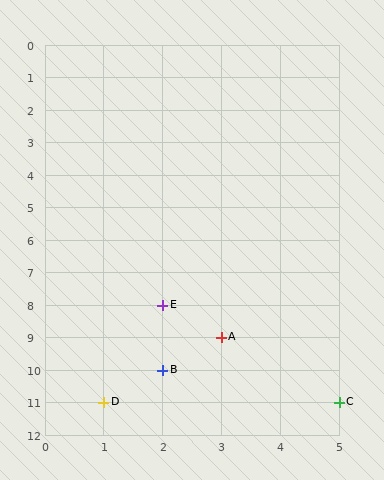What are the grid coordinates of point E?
Point E is at grid coordinates (2, 8).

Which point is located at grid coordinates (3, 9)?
Point A is at (3, 9).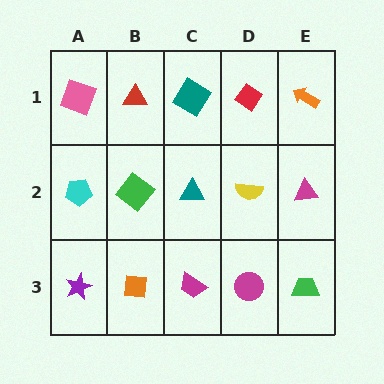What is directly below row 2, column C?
A magenta trapezoid.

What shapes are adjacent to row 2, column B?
A red triangle (row 1, column B), an orange square (row 3, column B), a cyan pentagon (row 2, column A), a teal triangle (row 2, column C).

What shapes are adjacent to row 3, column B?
A green diamond (row 2, column B), a purple star (row 3, column A), a magenta trapezoid (row 3, column C).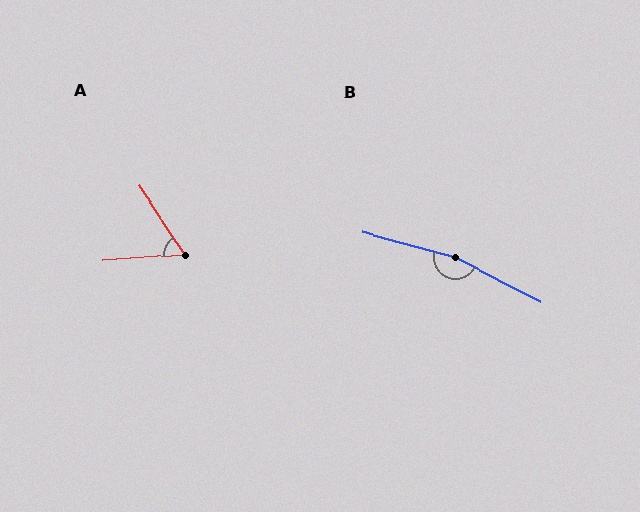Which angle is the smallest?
A, at approximately 60 degrees.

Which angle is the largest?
B, at approximately 168 degrees.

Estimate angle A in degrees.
Approximately 60 degrees.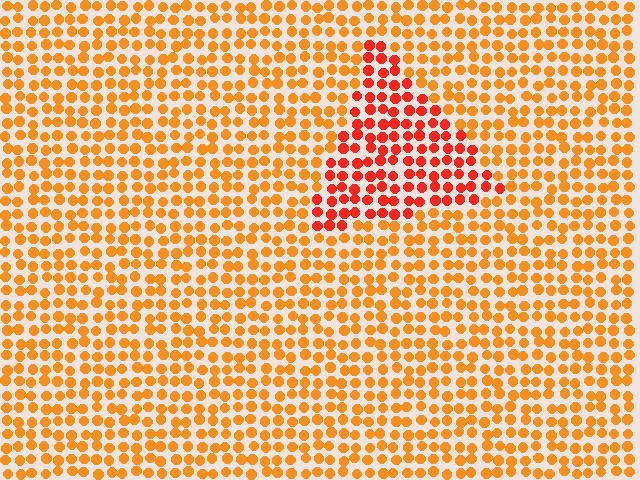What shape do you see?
I see a triangle.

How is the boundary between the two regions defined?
The boundary is defined purely by a slight shift in hue (about 30 degrees). Spacing, size, and orientation are identical on both sides.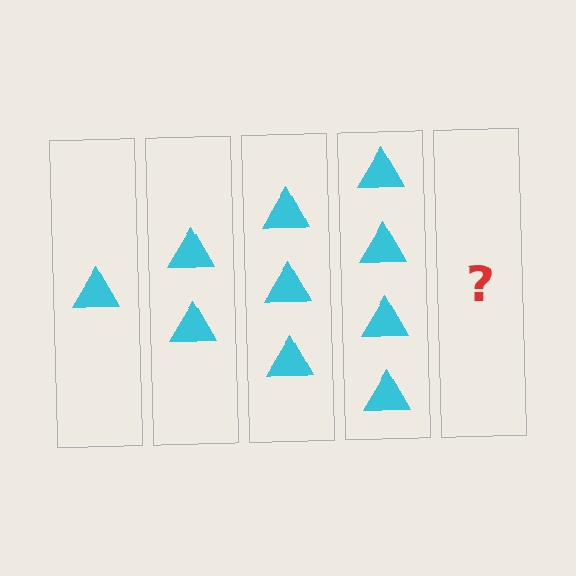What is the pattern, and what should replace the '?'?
The pattern is that each step adds one more triangle. The '?' should be 5 triangles.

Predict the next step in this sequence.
The next step is 5 triangles.